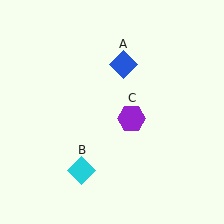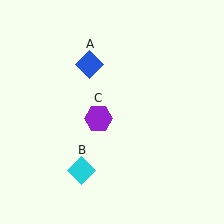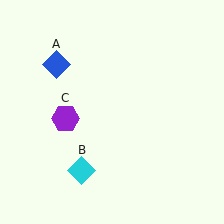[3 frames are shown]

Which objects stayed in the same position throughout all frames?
Cyan diamond (object B) remained stationary.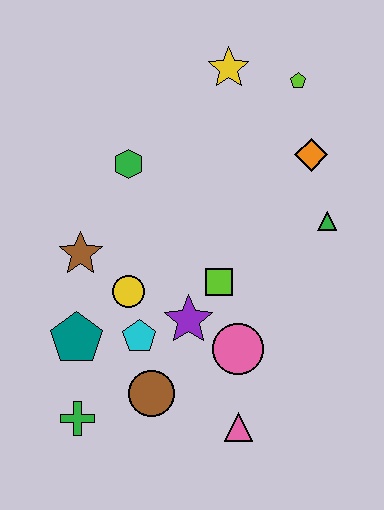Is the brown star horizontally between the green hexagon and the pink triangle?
No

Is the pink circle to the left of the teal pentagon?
No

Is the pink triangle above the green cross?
No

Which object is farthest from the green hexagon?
The pink triangle is farthest from the green hexagon.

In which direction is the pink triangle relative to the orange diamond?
The pink triangle is below the orange diamond.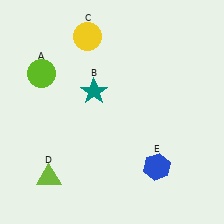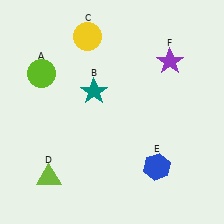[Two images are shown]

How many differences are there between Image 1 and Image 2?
There is 1 difference between the two images.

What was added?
A purple star (F) was added in Image 2.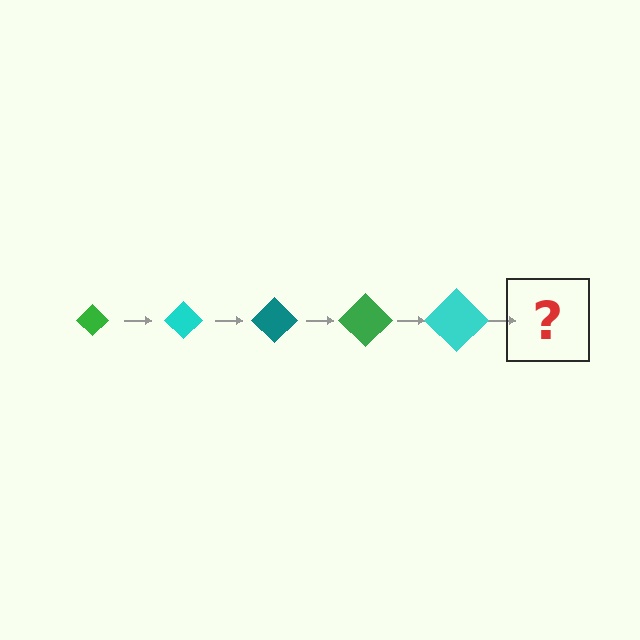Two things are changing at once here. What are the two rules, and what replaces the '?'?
The two rules are that the diamond grows larger each step and the color cycles through green, cyan, and teal. The '?' should be a teal diamond, larger than the previous one.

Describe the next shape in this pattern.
It should be a teal diamond, larger than the previous one.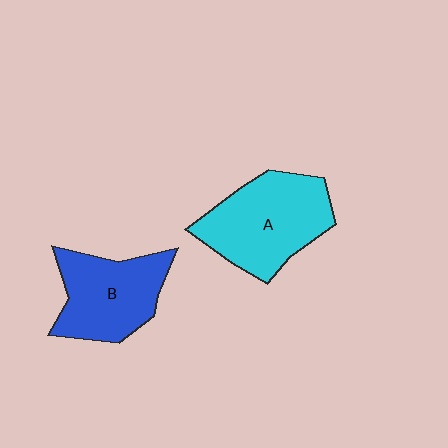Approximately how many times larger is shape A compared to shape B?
Approximately 1.2 times.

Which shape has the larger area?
Shape A (cyan).